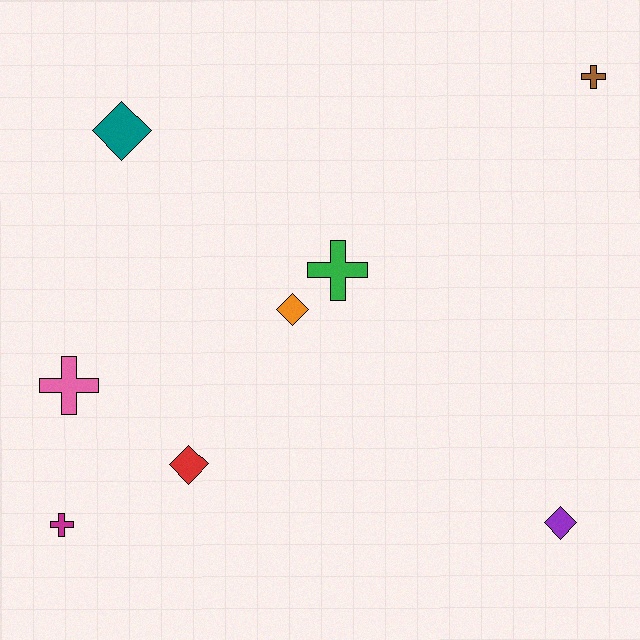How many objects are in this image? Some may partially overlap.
There are 8 objects.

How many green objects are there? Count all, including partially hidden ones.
There is 1 green object.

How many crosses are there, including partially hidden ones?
There are 4 crosses.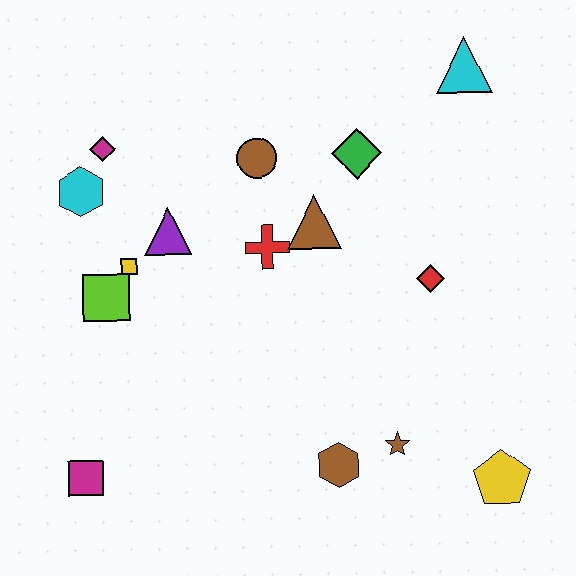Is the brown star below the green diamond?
Yes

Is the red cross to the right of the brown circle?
Yes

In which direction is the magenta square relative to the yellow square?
The magenta square is below the yellow square.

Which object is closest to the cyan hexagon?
The magenta diamond is closest to the cyan hexagon.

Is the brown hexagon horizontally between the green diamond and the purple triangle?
Yes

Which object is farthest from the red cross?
The yellow pentagon is farthest from the red cross.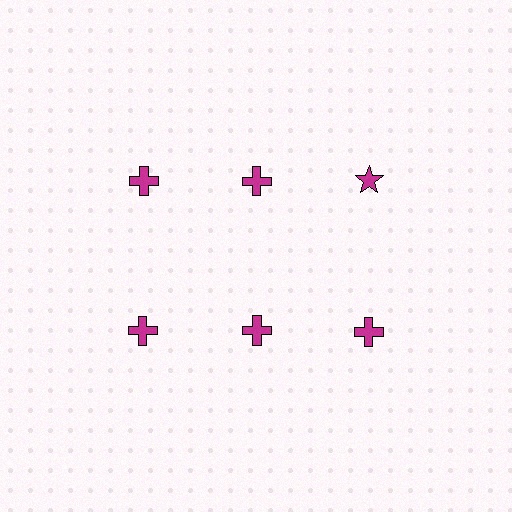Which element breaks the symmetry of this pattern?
The magenta star in the top row, center column breaks the symmetry. All other shapes are magenta crosses.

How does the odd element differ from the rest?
It has a different shape: star instead of cross.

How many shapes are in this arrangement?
There are 6 shapes arranged in a grid pattern.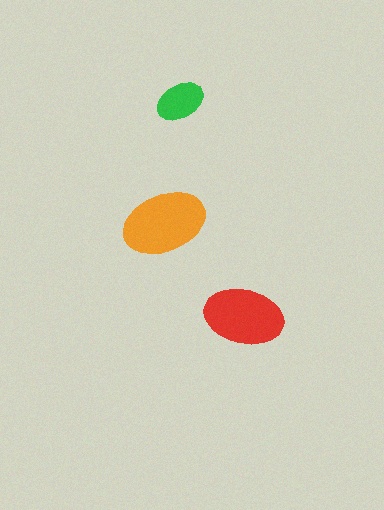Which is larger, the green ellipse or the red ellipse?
The red one.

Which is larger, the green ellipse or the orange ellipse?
The orange one.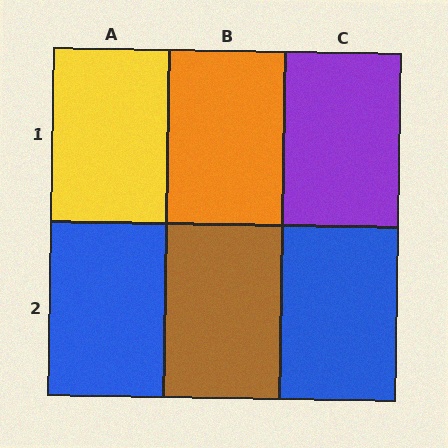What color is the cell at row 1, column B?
Orange.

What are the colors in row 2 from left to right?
Blue, brown, blue.